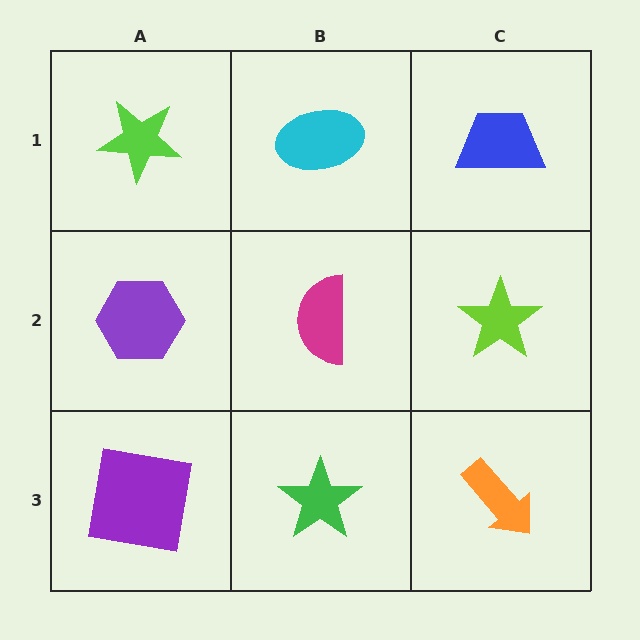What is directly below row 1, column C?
A lime star.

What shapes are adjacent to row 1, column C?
A lime star (row 2, column C), a cyan ellipse (row 1, column B).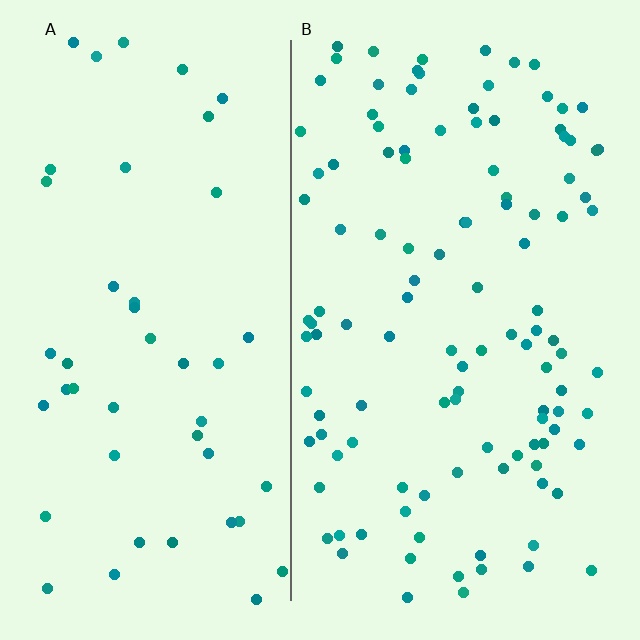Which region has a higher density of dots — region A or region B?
B (the right).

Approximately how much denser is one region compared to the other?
Approximately 2.5× — region B over region A.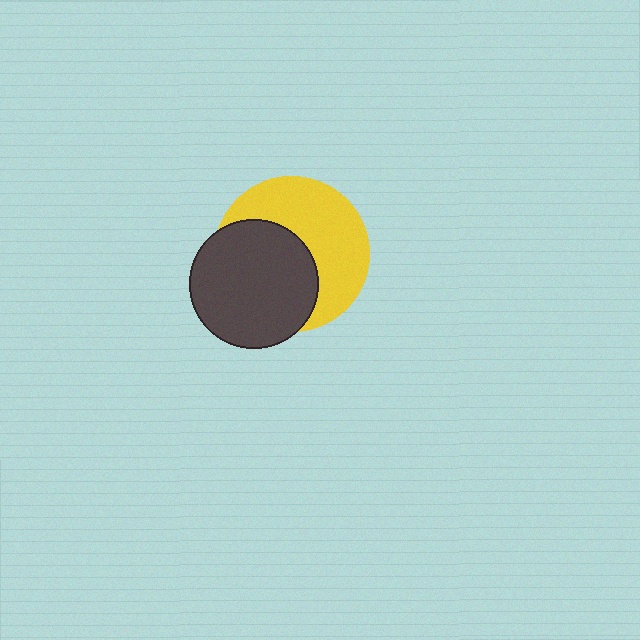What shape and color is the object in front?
The object in front is a dark gray circle.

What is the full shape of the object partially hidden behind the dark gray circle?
The partially hidden object is a yellow circle.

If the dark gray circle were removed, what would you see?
You would see the complete yellow circle.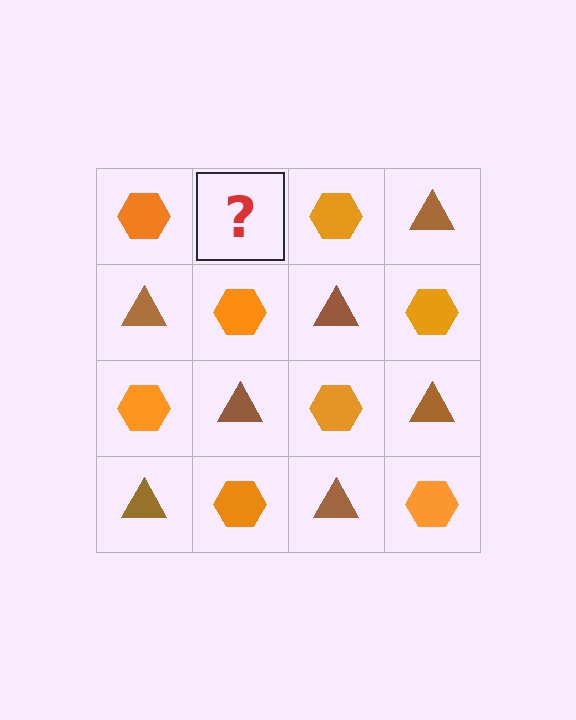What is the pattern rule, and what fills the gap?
The rule is that it alternates orange hexagon and brown triangle in a checkerboard pattern. The gap should be filled with a brown triangle.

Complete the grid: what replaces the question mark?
The question mark should be replaced with a brown triangle.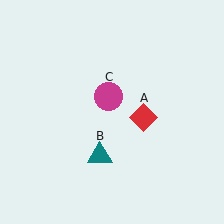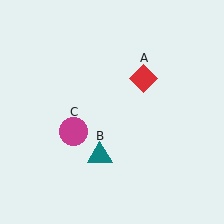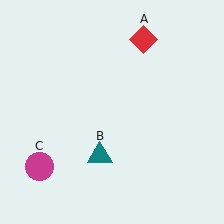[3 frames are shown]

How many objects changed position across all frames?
2 objects changed position: red diamond (object A), magenta circle (object C).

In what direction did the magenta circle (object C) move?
The magenta circle (object C) moved down and to the left.